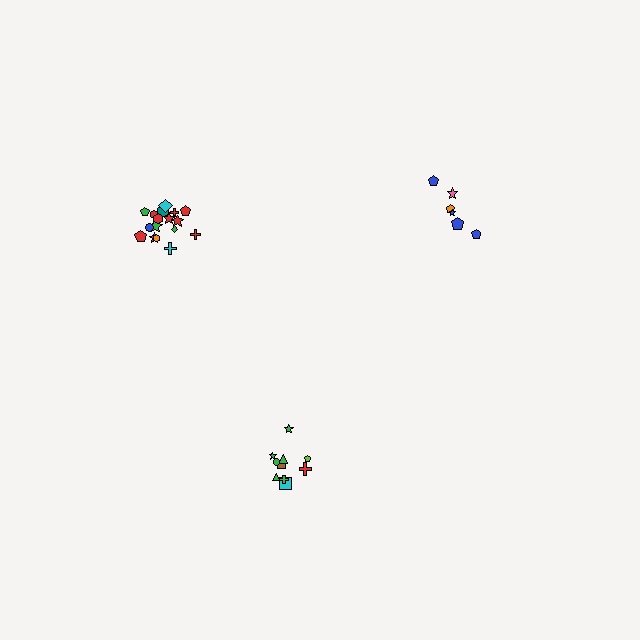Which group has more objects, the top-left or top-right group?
The top-left group.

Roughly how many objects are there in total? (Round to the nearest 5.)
Roughly 35 objects in total.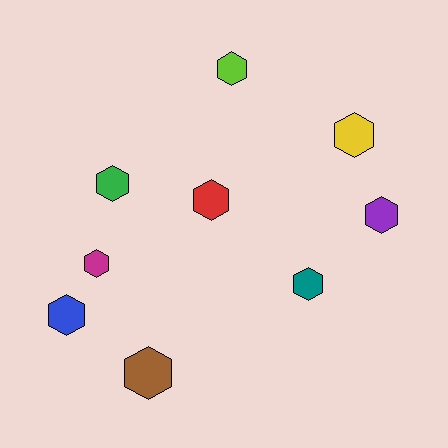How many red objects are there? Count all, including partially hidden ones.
There is 1 red object.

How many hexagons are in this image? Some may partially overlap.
There are 9 hexagons.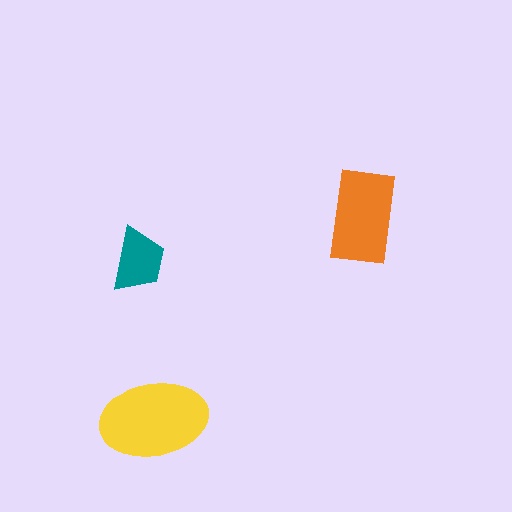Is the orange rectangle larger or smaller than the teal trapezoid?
Larger.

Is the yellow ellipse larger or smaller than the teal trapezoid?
Larger.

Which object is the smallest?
The teal trapezoid.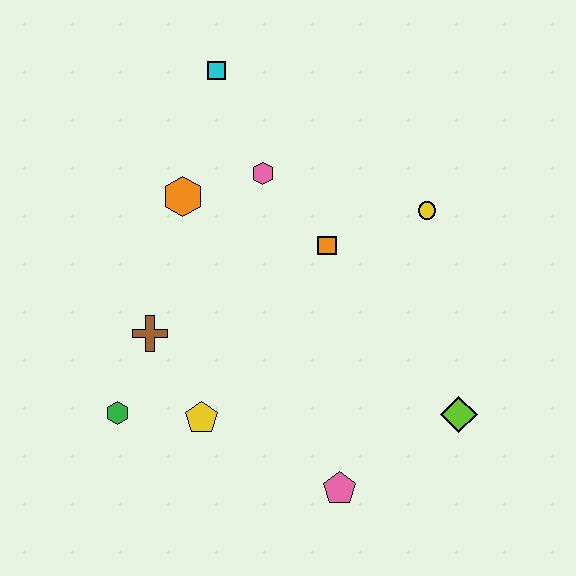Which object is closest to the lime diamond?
The pink pentagon is closest to the lime diamond.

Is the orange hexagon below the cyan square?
Yes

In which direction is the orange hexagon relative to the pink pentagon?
The orange hexagon is above the pink pentagon.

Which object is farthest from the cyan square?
The pink pentagon is farthest from the cyan square.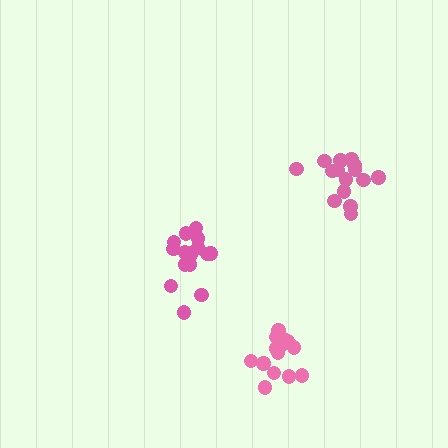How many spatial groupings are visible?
There are 3 spatial groupings.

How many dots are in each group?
Group 1: 14 dots, Group 2: 16 dots, Group 3: 15 dots (45 total).